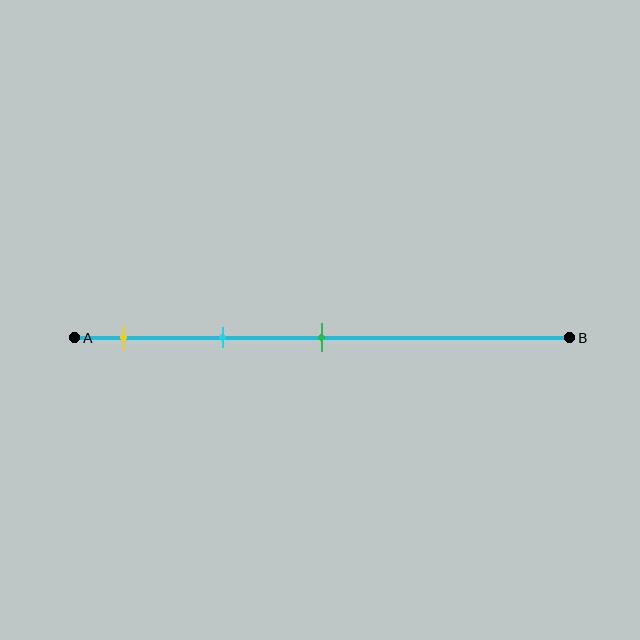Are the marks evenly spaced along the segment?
Yes, the marks are approximately evenly spaced.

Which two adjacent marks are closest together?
The yellow and cyan marks are the closest adjacent pair.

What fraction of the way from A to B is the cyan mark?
The cyan mark is approximately 30% (0.3) of the way from A to B.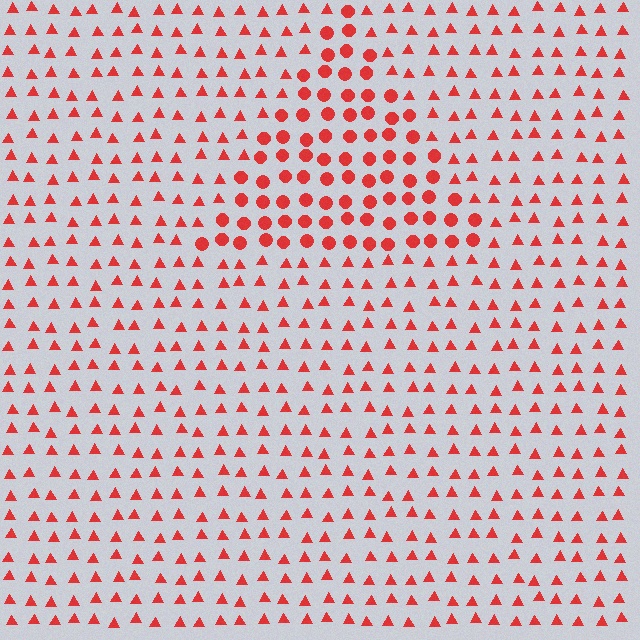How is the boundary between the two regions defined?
The boundary is defined by a change in element shape: circles inside vs. triangles outside. All elements share the same color and spacing.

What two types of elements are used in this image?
The image uses circles inside the triangle region and triangles outside it.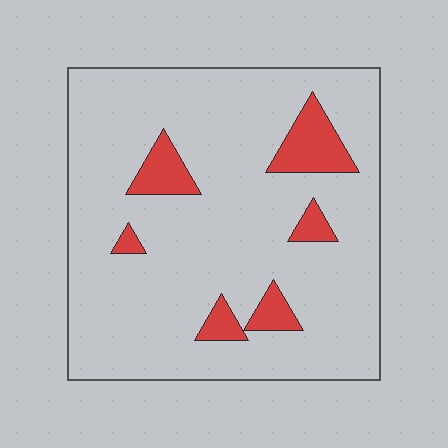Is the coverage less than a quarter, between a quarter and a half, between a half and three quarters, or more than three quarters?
Less than a quarter.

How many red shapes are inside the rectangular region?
6.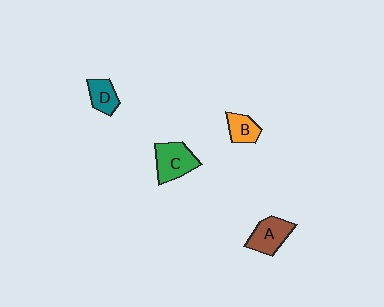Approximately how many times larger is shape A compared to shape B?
Approximately 1.4 times.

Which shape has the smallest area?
Shape B (orange).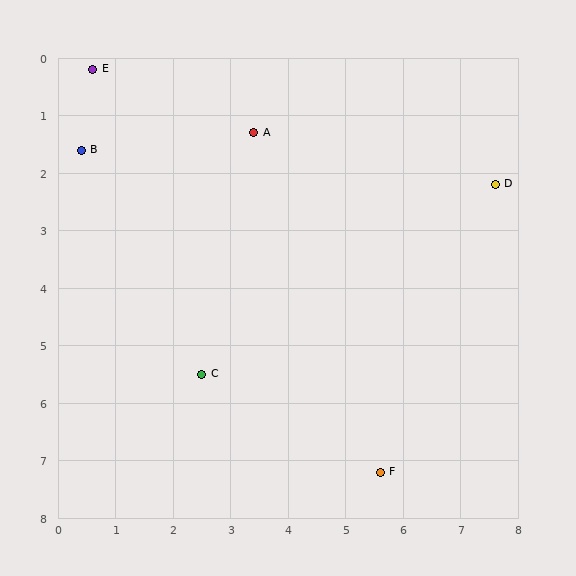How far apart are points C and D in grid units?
Points C and D are about 6.1 grid units apart.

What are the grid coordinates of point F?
Point F is at approximately (5.6, 7.2).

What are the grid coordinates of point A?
Point A is at approximately (3.4, 1.3).